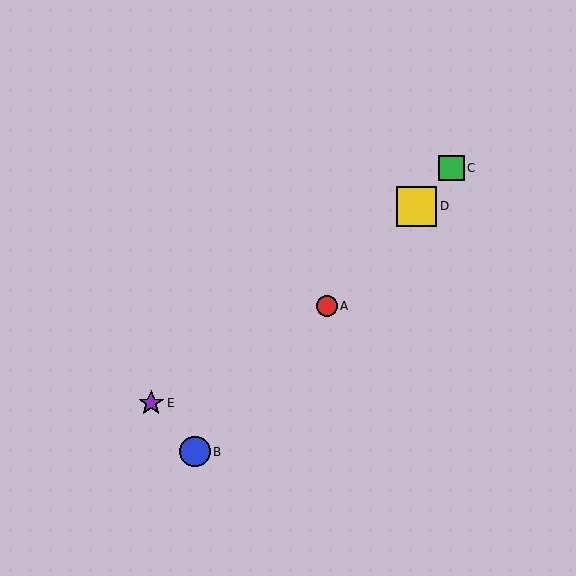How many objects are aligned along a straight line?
4 objects (A, B, C, D) are aligned along a straight line.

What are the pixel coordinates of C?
Object C is at (451, 168).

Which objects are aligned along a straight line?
Objects A, B, C, D are aligned along a straight line.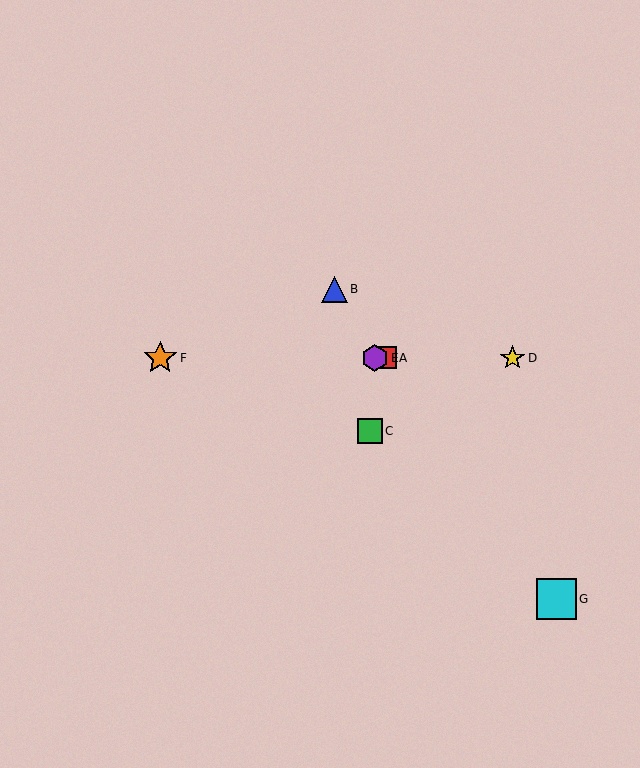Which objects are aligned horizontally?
Objects A, D, E, F are aligned horizontally.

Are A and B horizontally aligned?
No, A is at y≈358 and B is at y≈289.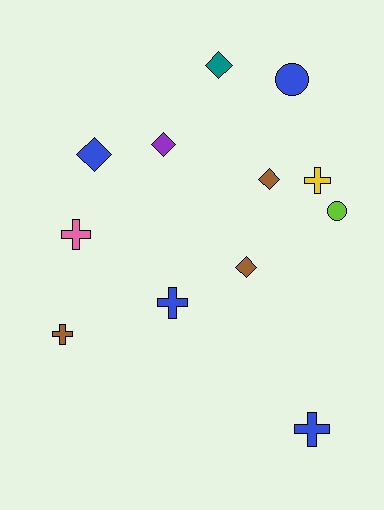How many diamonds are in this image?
There are 5 diamonds.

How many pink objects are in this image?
There is 1 pink object.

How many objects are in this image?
There are 12 objects.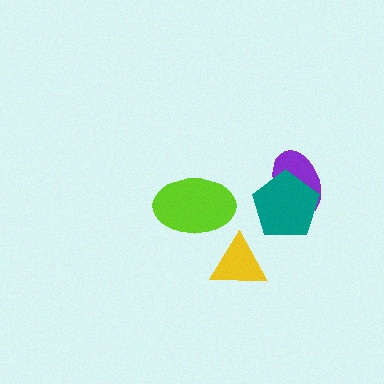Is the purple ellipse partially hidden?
Yes, it is partially covered by another shape.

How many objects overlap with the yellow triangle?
0 objects overlap with the yellow triangle.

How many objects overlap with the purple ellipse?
1 object overlaps with the purple ellipse.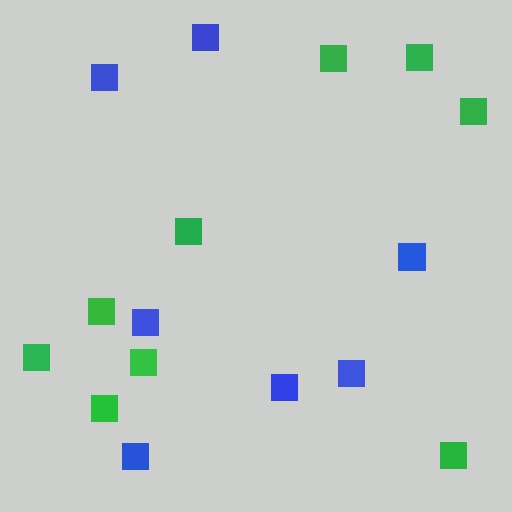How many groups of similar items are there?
There are 2 groups: one group of blue squares (7) and one group of green squares (9).